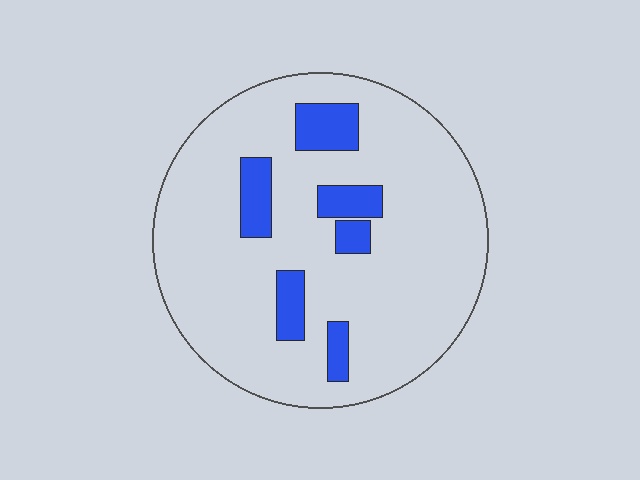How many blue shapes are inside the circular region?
6.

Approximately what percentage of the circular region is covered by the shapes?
Approximately 15%.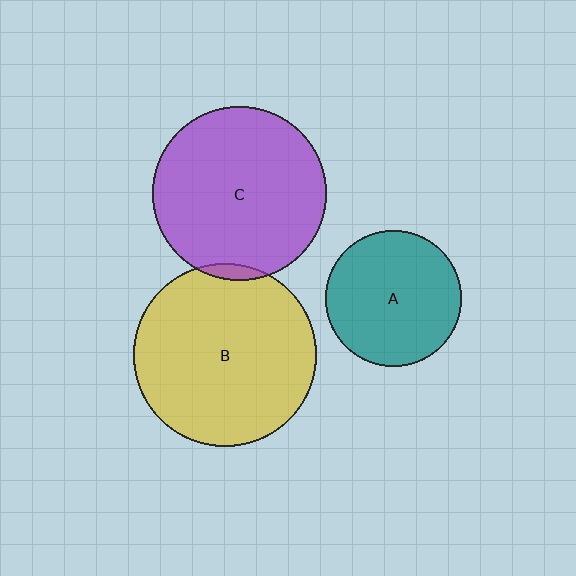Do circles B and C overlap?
Yes.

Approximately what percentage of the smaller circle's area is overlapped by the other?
Approximately 5%.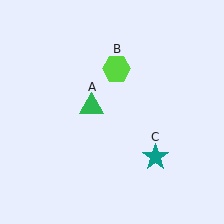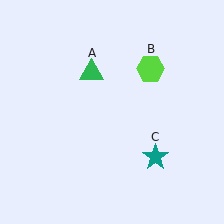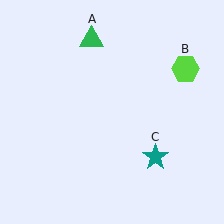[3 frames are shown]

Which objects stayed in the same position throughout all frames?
Teal star (object C) remained stationary.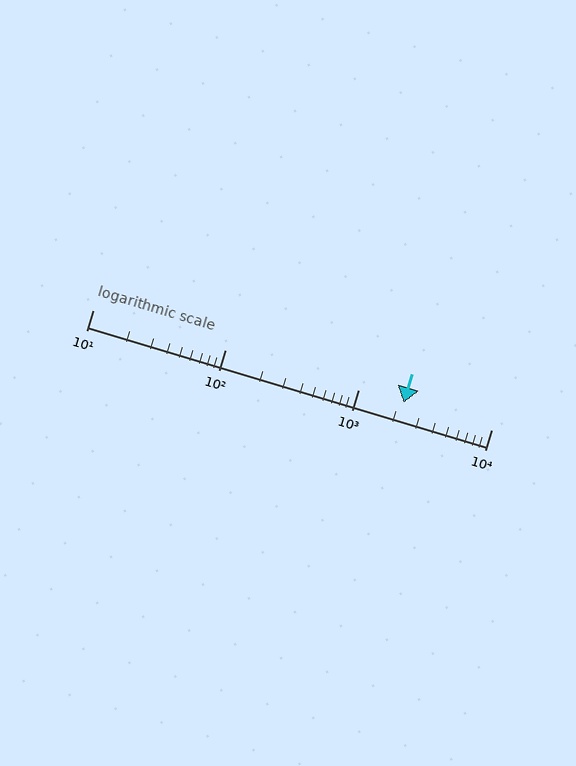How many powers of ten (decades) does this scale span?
The scale spans 3 decades, from 10 to 10000.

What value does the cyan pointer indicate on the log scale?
The pointer indicates approximately 2200.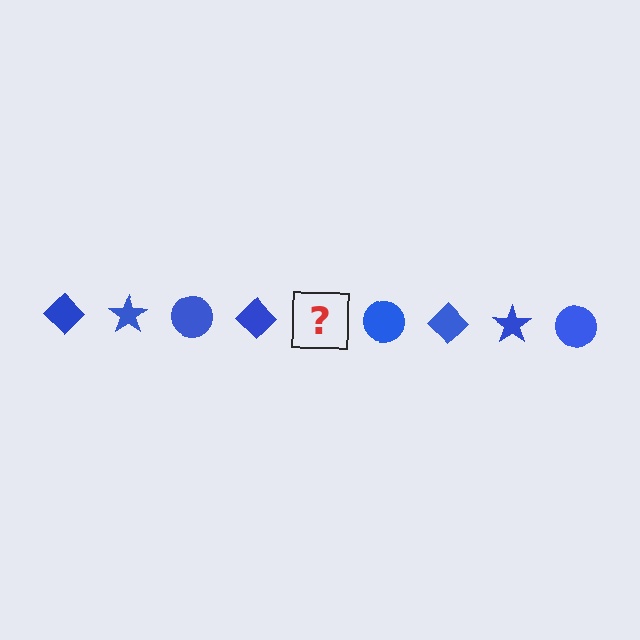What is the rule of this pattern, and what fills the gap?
The rule is that the pattern cycles through diamond, star, circle shapes in blue. The gap should be filled with a blue star.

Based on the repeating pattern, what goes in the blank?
The blank should be a blue star.